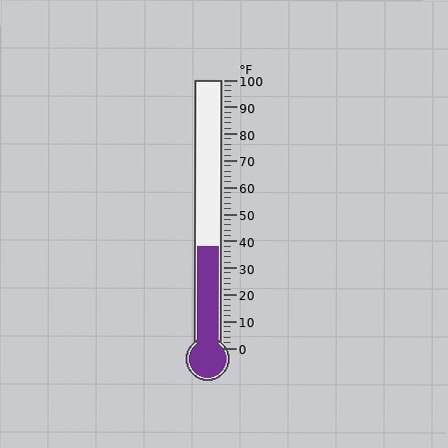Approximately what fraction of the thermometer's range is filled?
The thermometer is filled to approximately 40% of its range.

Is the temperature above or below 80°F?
The temperature is below 80°F.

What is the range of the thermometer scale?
The thermometer scale ranges from 0°F to 100°F.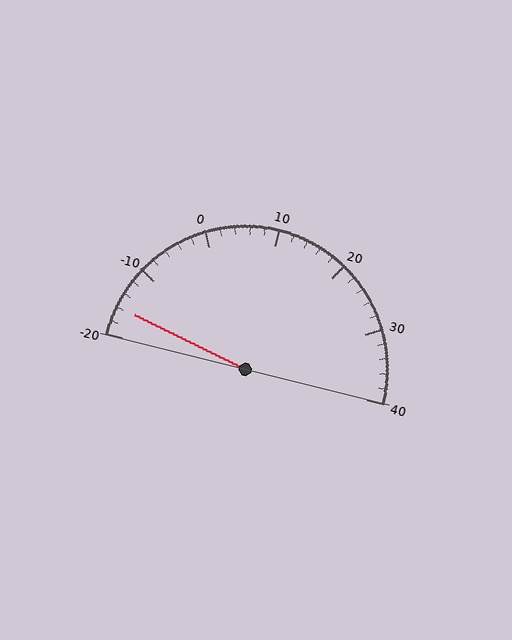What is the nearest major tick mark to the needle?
The nearest major tick mark is -20.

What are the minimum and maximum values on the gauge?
The gauge ranges from -20 to 40.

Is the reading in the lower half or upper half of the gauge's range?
The reading is in the lower half of the range (-20 to 40).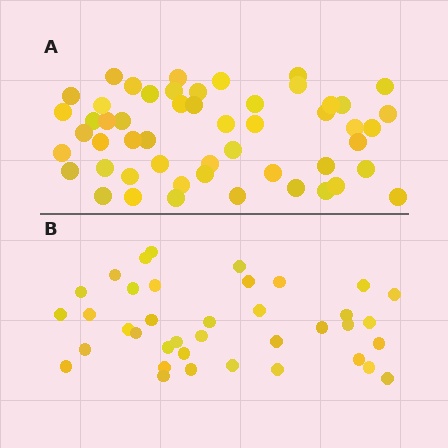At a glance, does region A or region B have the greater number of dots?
Region A (the top region) has more dots.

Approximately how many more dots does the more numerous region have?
Region A has approximately 15 more dots than region B.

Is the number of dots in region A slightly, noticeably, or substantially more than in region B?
Region A has noticeably more, but not dramatically so. The ratio is roughly 1.4 to 1.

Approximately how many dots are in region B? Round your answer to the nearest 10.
About 40 dots. (The exact count is 38, which rounds to 40.)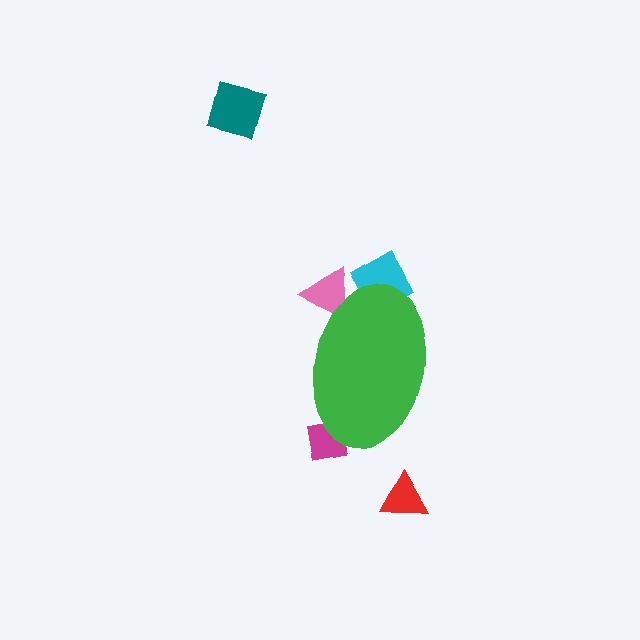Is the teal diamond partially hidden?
No, the teal diamond is fully visible.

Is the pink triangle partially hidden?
Yes, the pink triangle is partially hidden behind the green ellipse.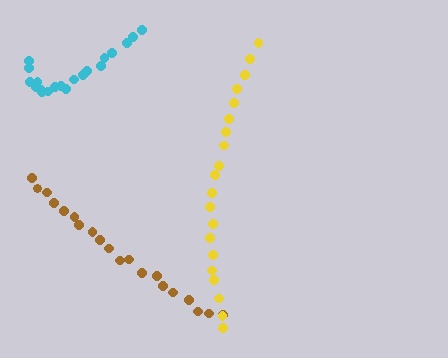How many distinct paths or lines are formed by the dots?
There are 3 distinct paths.